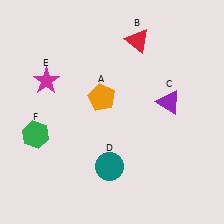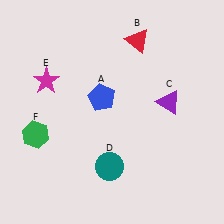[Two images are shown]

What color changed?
The pentagon (A) changed from orange in Image 1 to blue in Image 2.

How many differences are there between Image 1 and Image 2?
There is 1 difference between the two images.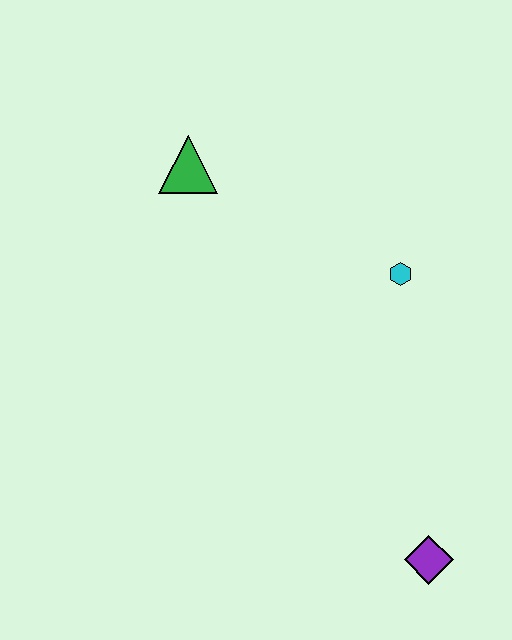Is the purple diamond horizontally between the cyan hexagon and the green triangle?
No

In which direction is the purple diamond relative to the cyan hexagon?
The purple diamond is below the cyan hexagon.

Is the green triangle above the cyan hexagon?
Yes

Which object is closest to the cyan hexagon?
The green triangle is closest to the cyan hexagon.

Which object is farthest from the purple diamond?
The green triangle is farthest from the purple diamond.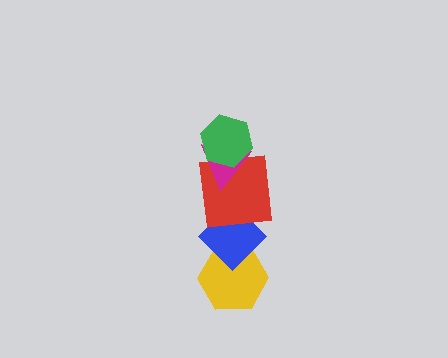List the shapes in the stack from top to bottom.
From top to bottom: the green hexagon, the magenta triangle, the red square, the blue diamond, the yellow hexagon.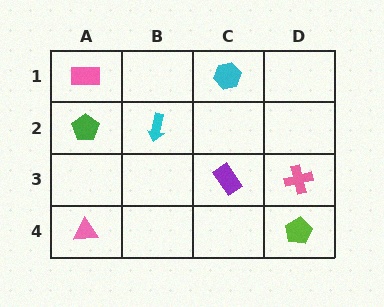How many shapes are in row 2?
2 shapes.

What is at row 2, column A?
A green pentagon.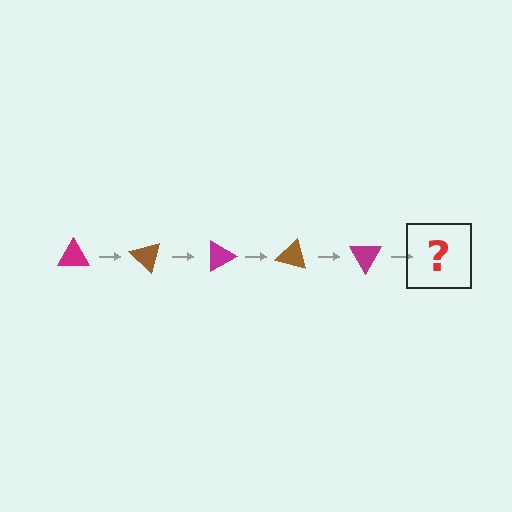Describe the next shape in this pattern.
It should be a brown triangle, rotated 225 degrees from the start.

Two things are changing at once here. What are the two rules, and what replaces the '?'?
The two rules are that it rotates 45 degrees each step and the color cycles through magenta and brown. The '?' should be a brown triangle, rotated 225 degrees from the start.